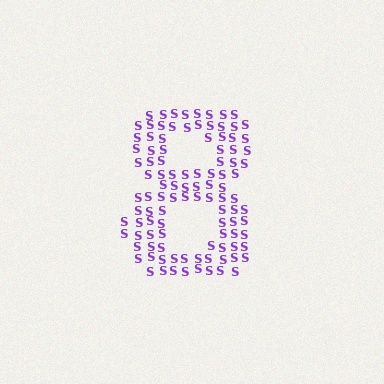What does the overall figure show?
The overall figure shows the digit 8.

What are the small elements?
The small elements are letter S's.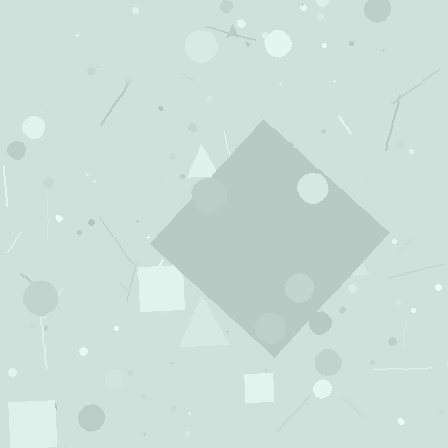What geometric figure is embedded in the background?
A diamond is embedded in the background.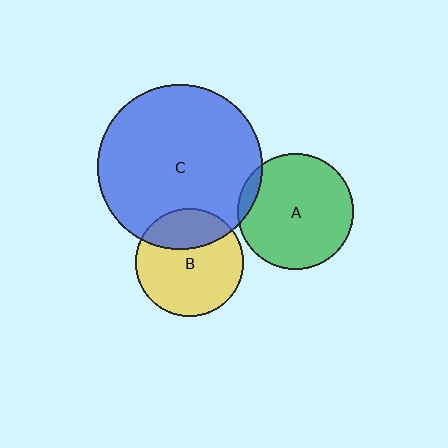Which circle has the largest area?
Circle C (blue).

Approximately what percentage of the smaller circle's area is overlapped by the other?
Approximately 5%.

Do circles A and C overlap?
Yes.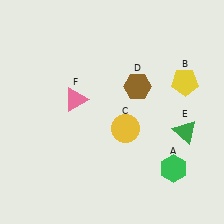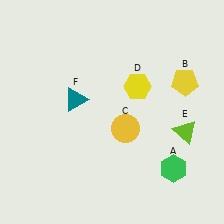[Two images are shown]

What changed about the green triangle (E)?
In Image 1, E is green. In Image 2, it changed to lime.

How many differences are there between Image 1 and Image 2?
There are 3 differences between the two images.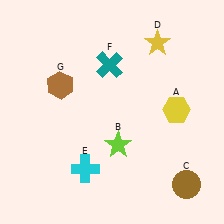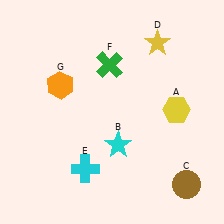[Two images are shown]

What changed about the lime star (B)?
In Image 1, B is lime. In Image 2, it changed to cyan.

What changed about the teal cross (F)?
In Image 1, F is teal. In Image 2, it changed to green.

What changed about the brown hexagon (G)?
In Image 1, G is brown. In Image 2, it changed to orange.